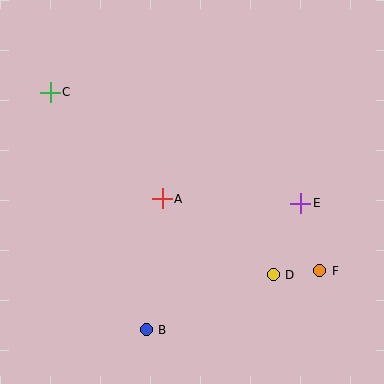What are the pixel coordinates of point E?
Point E is at (301, 203).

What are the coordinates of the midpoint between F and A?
The midpoint between F and A is at (241, 235).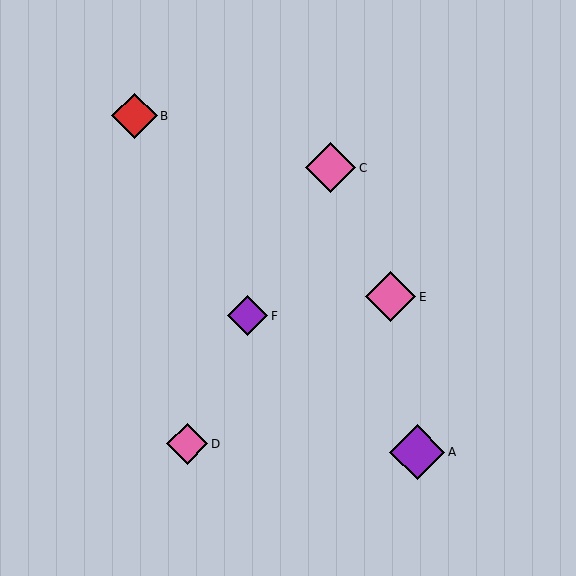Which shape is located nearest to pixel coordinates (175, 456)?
The pink diamond (labeled D) at (187, 444) is nearest to that location.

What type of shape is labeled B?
Shape B is a red diamond.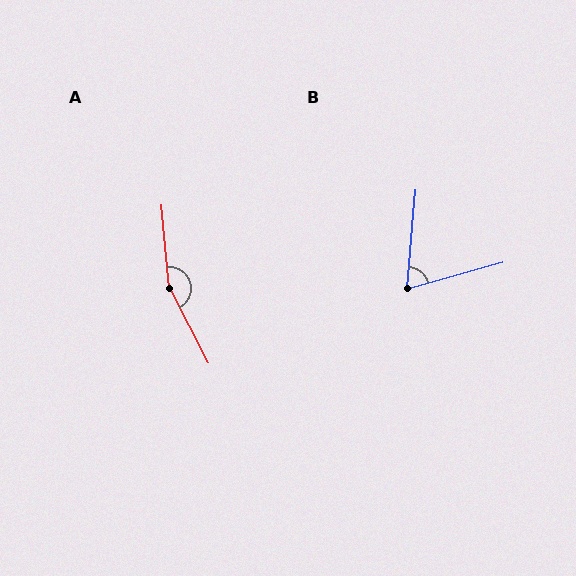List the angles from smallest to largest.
B (69°), A (158°).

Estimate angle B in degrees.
Approximately 69 degrees.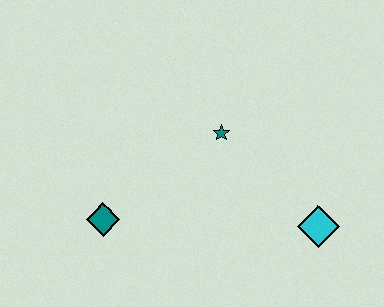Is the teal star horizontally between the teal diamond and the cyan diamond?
Yes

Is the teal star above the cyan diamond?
Yes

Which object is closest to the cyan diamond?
The teal star is closest to the cyan diamond.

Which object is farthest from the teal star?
The teal diamond is farthest from the teal star.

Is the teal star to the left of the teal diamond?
No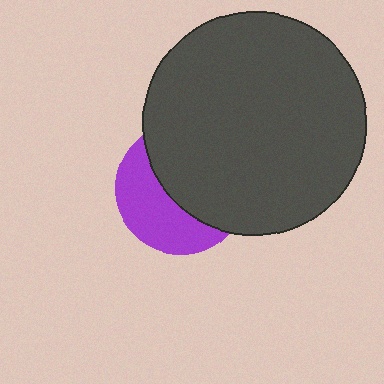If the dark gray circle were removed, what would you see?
You would see the complete purple circle.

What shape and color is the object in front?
The object in front is a dark gray circle.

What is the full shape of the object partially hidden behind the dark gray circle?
The partially hidden object is a purple circle.